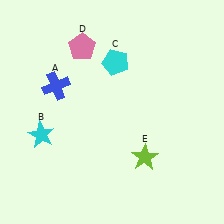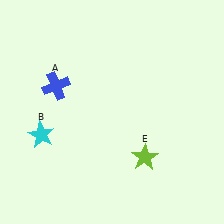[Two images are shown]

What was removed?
The pink pentagon (D), the cyan pentagon (C) were removed in Image 2.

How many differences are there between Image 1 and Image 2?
There are 2 differences between the two images.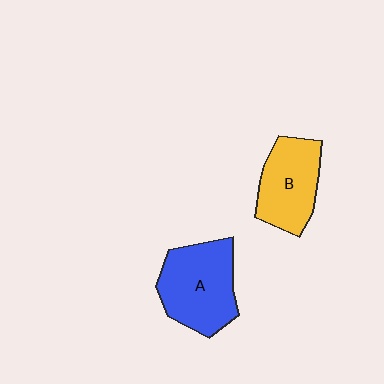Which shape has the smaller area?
Shape B (yellow).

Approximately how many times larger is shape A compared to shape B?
Approximately 1.2 times.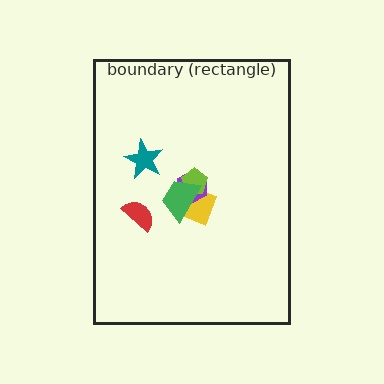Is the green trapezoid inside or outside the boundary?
Inside.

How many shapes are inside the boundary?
6 inside, 0 outside.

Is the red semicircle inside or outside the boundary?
Inside.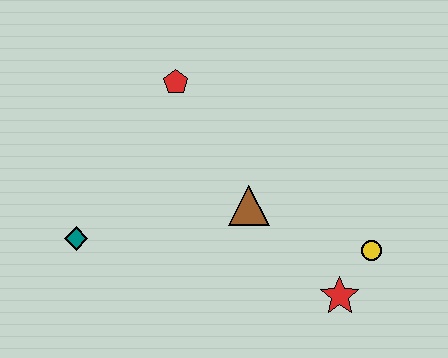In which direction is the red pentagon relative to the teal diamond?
The red pentagon is above the teal diamond.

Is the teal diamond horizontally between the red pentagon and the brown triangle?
No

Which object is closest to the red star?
The yellow circle is closest to the red star.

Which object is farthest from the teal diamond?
The yellow circle is farthest from the teal diamond.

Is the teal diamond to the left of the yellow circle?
Yes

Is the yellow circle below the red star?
No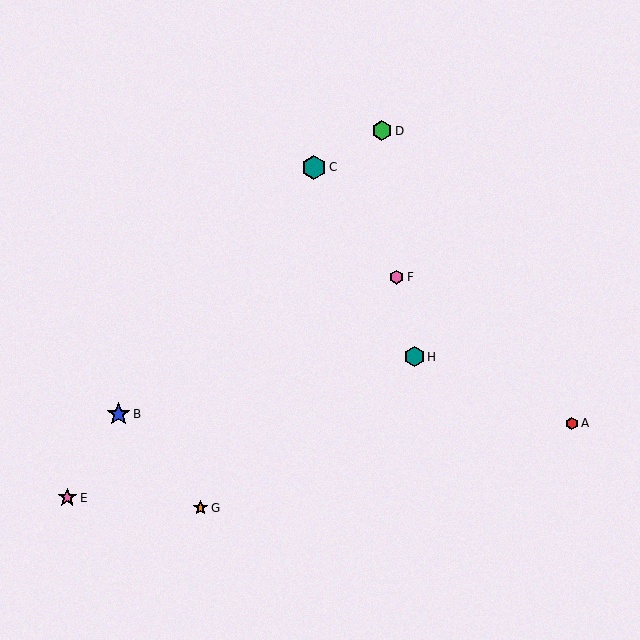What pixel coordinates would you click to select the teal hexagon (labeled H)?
Click at (414, 357) to select the teal hexagon H.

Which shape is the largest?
The teal hexagon (labeled C) is the largest.